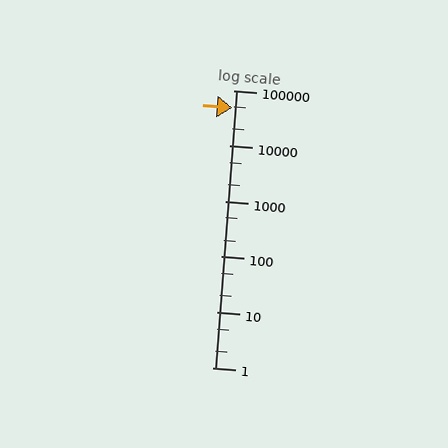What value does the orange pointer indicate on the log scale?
The pointer indicates approximately 48000.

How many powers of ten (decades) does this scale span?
The scale spans 5 decades, from 1 to 100000.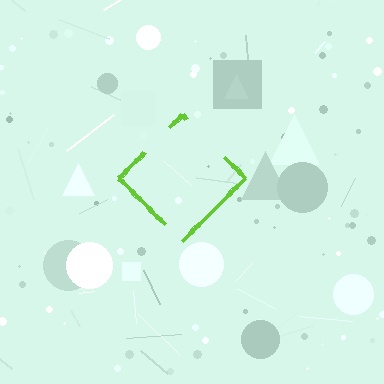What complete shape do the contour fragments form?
The contour fragments form a diamond.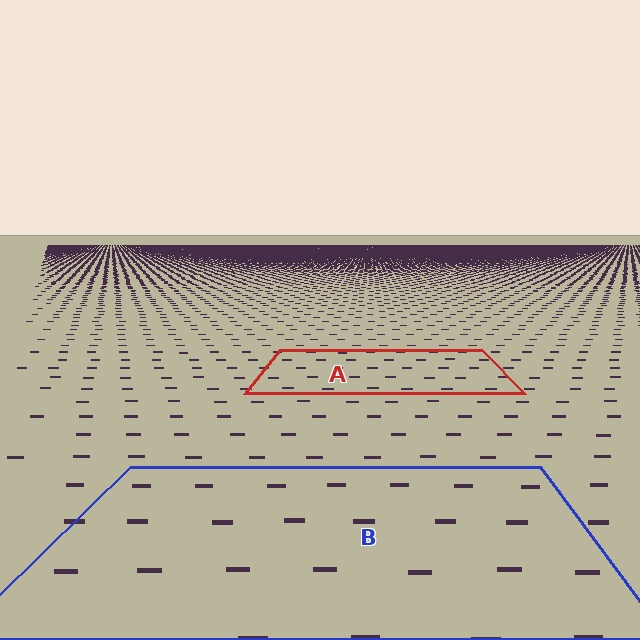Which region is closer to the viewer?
Region B is closer. The texture elements there are larger and more spread out.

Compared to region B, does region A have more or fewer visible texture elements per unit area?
Region A has more texture elements per unit area — they are packed more densely because it is farther away.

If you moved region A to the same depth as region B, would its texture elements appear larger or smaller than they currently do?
They would appear larger. At a closer depth, the same texture elements are projected at a bigger on-screen size.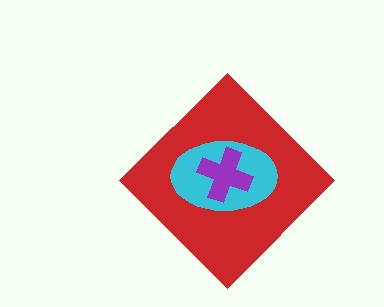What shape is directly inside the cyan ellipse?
The purple cross.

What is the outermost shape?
The red diamond.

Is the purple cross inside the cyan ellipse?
Yes.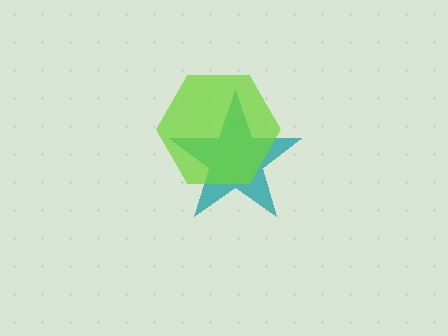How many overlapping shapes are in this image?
There are 2 overlapping shapes in the image.